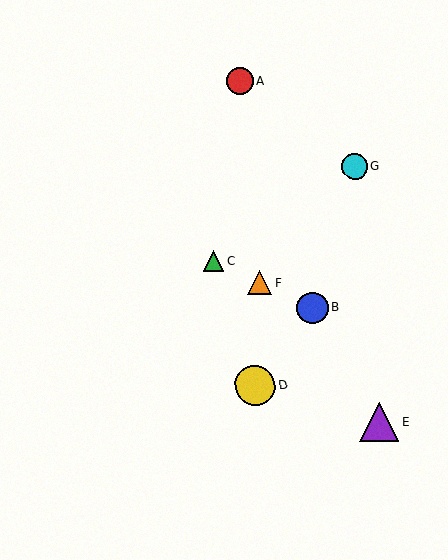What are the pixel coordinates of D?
Object D is at (255, 385).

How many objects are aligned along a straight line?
3 objects (B, C, F) are aligned along a straight line.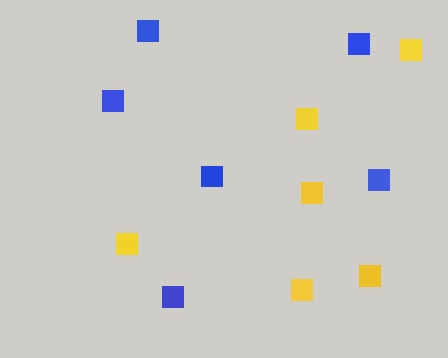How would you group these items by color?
There are 2 groups: one group of blue squares (6) and one group of yellow squares (6).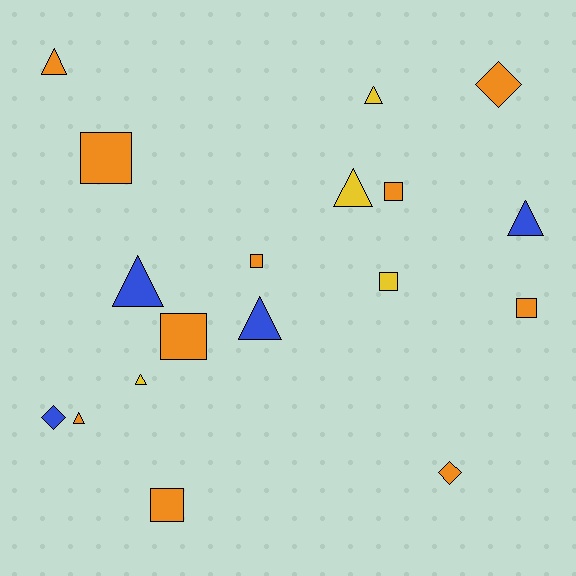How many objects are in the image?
There are 18 objects.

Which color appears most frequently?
Orange, with 10 objects.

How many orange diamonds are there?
There are 2 orange diamonds.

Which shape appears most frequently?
Triangle, with 8 objects.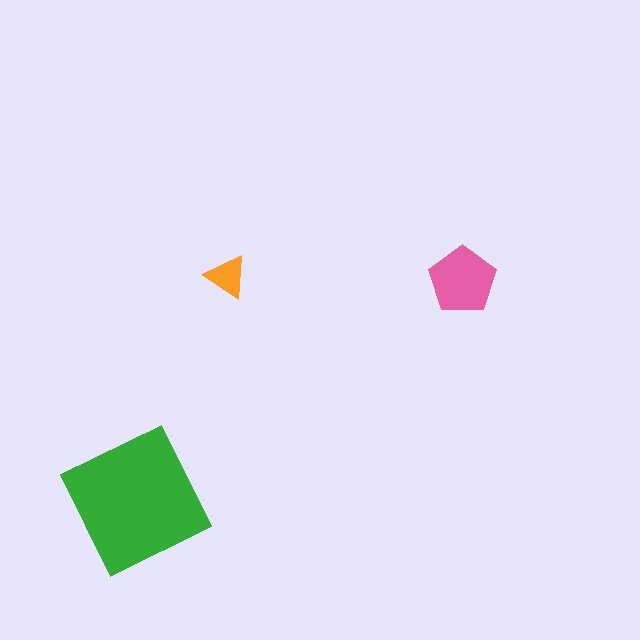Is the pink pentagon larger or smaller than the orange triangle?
Larger.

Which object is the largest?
The green square.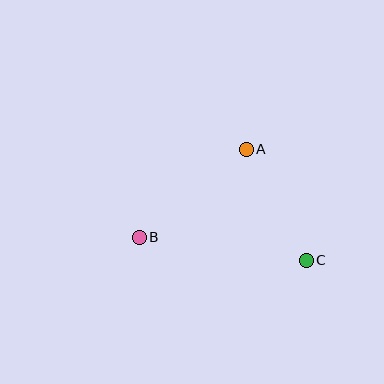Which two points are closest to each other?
Points A and C are closest to each other.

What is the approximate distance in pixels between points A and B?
The distance between A and B is approximately 138 pixels.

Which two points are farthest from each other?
Points B and C are farthest from each other.